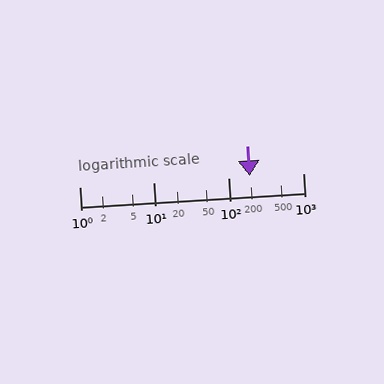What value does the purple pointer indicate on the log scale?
The pointer indicates approximately 190.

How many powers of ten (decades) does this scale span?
The scale spans 3 decades, from 1 to 1000.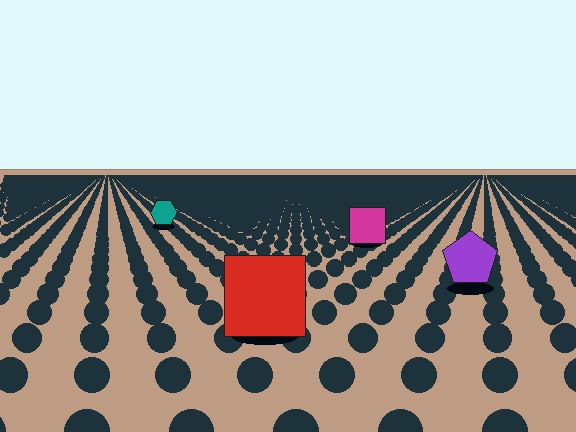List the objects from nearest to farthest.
From nearest to farthest: the red square, the purple pentagon, the magenta square, the teal hexagon.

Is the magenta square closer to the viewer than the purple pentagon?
No. The purple pentagon is closer — you can tell from the texture gradient: the ground texture is coarser near it.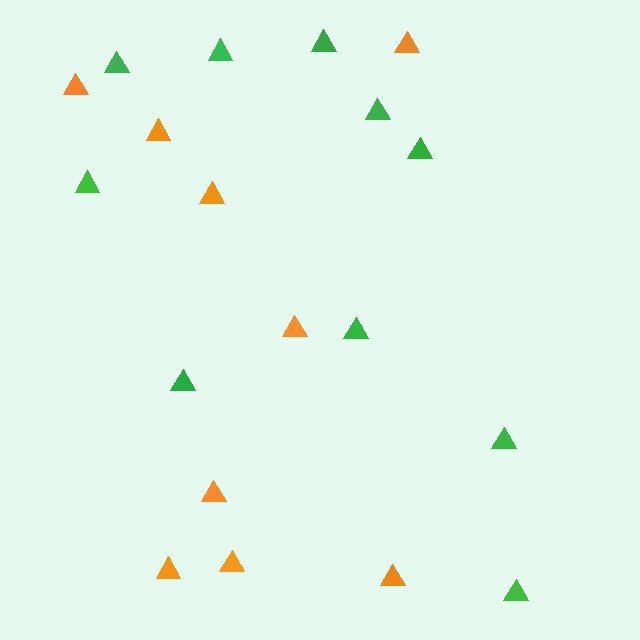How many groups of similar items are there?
There are 2 groups: one group of green triangles (10) and one group of orange triangles (9).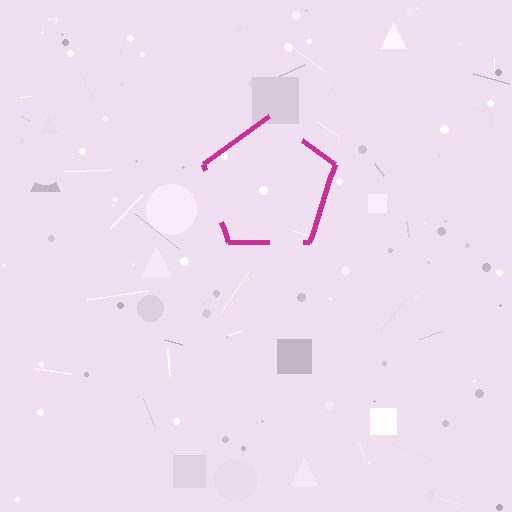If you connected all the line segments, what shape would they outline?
They would outline a pentagon.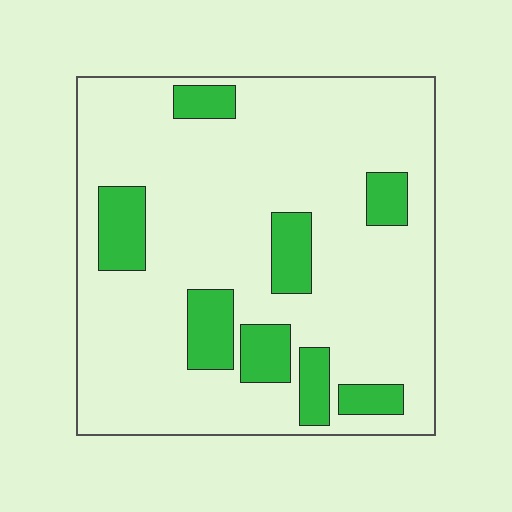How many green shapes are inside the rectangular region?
8.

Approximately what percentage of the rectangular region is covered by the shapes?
Approximately 20%.